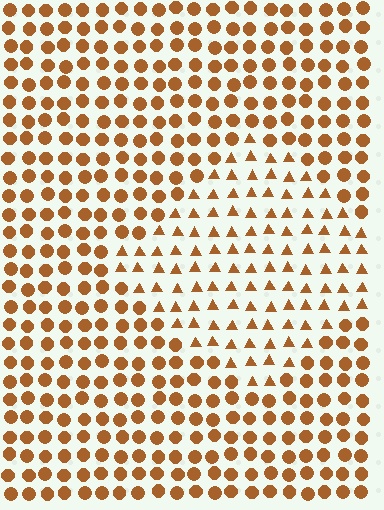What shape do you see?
I see a diamond.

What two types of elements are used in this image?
The image uses triangles inside the diamond region and circles outside it.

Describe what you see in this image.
The image is filled with small brown elements arranged in a uniform grid. A diamond-shaped region contains triangles, while the surrounding area contains circles. The boundary is defined purely by the change in element shape.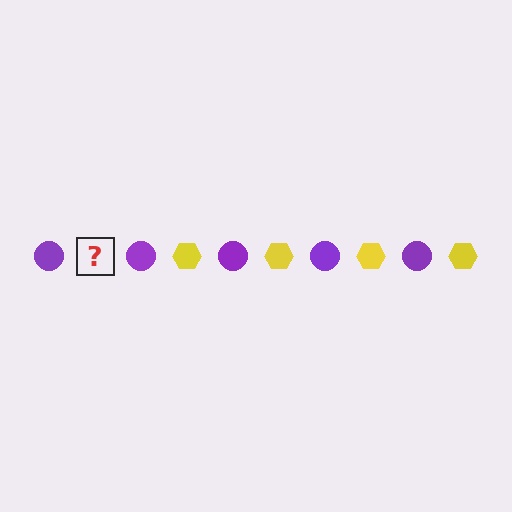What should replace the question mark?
The question mark should be replaced with a yellow hexagon.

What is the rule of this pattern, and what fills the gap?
The rule is that the pattern alternates between purple circle and yellow hexagon. The gap should be filled with a yellow hexagon.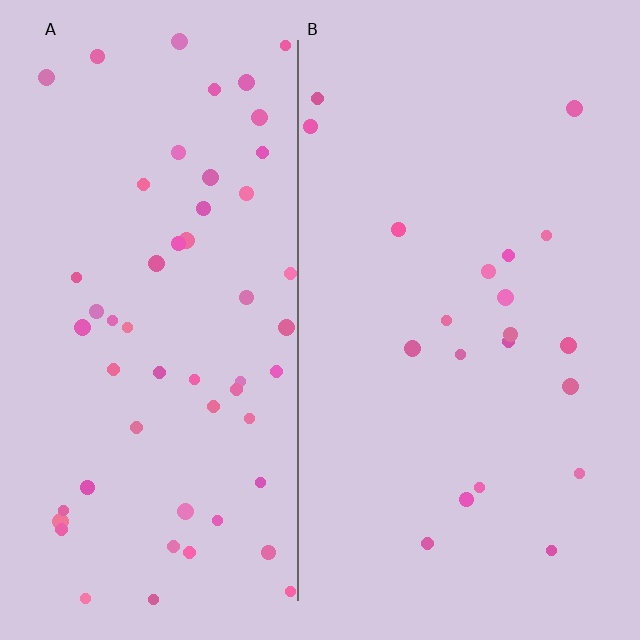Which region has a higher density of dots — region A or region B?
A (the left).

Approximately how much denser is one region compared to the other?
Approximately 2.7× — region A over region B.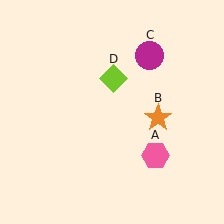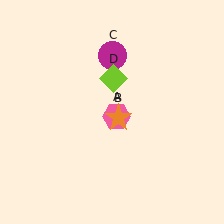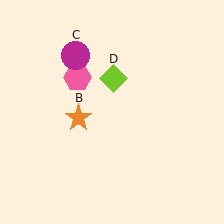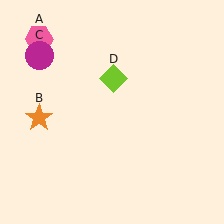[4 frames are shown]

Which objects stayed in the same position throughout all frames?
Lime diamond (object D) remained stationary.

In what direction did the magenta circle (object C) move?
The magenta circle (object C) moved left.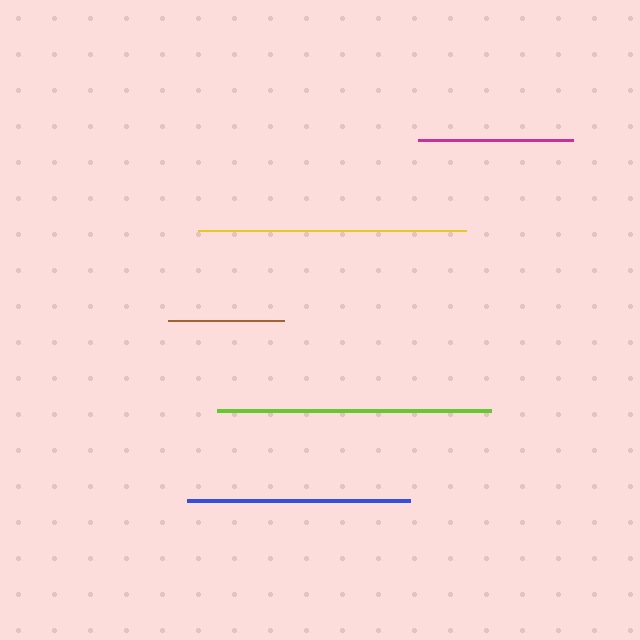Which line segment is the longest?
The lime line is the longest at approximately 274 pixels.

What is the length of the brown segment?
The brown segment is approximately 116 pixels long.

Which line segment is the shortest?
The brown line is the shortest at approximately 116 pixels.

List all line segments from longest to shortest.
From longest to shortest: lime, yellow, blue, magenta, brown.